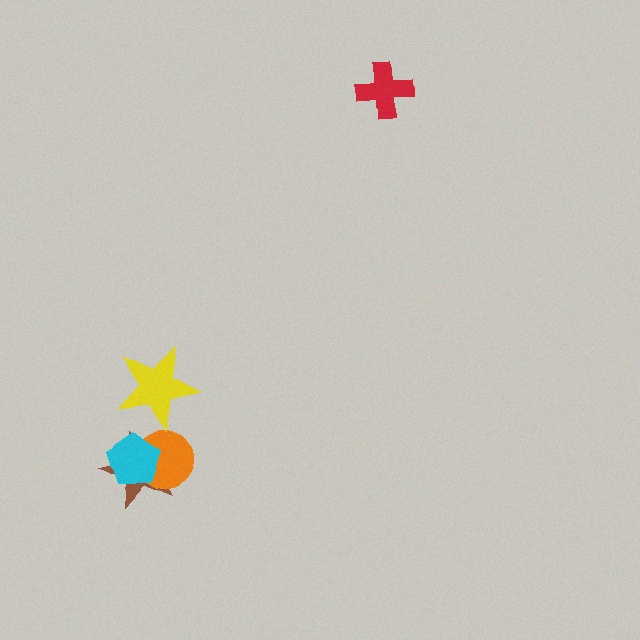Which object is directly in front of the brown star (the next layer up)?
The orange circle is directly in front of the brown star.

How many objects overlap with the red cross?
0 objects overlap with the red cross.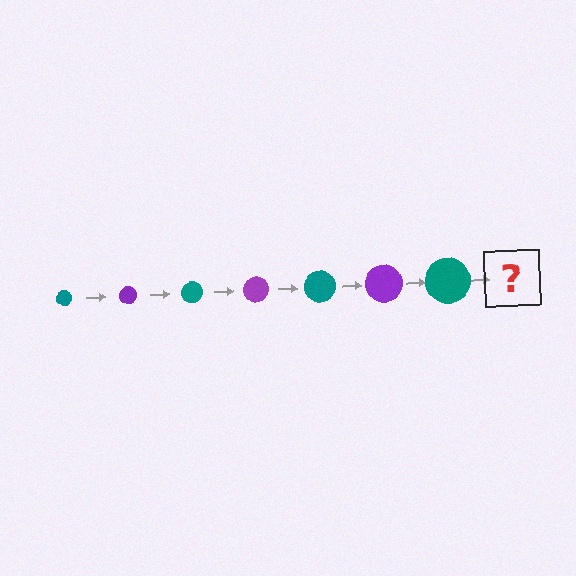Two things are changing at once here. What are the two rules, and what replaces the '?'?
The two rules are that the circle grows larger each step and the color cycles through teal and purple. The '?' should be a purple circle, larger than the previous one.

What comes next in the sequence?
The next element should be a purple circle, larger than the previous one.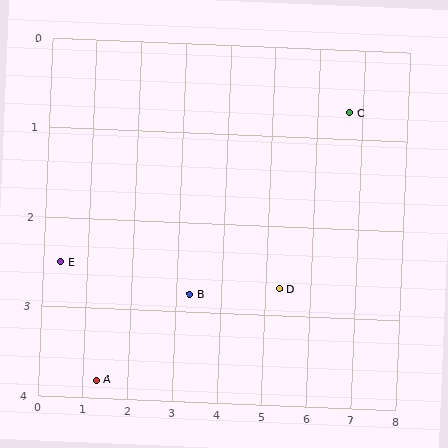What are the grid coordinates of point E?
Point E is at approximately (0.4, 2.5).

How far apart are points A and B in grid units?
Points A and B are about 2.2 grid units apart.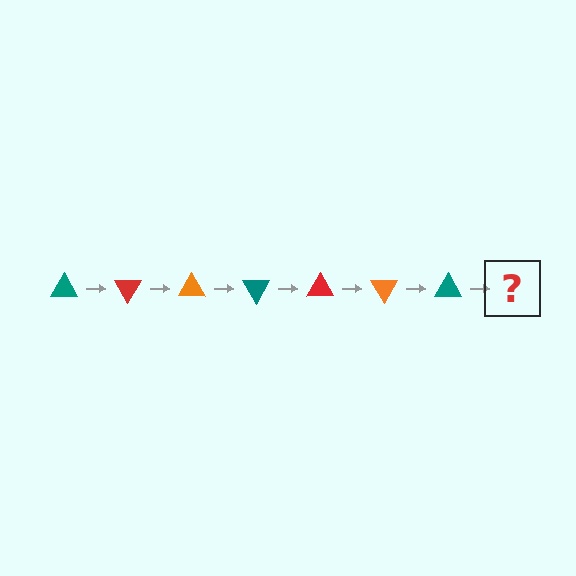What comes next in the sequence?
The next element should be a red triangle, rotated 420 degrees from the start.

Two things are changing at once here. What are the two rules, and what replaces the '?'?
The two rules are that it rotates 60 degrees each step and the color cycles through teal, red, and orange. The '?' should be a red triangle, rotated 420 degrees from the start.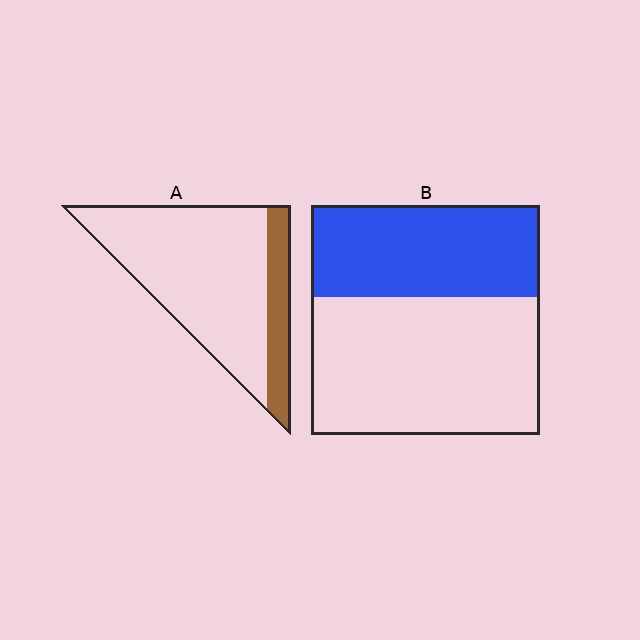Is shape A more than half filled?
No.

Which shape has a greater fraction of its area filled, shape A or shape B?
Shape B.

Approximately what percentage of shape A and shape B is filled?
A is approximately 20% and B is approximately 40%.